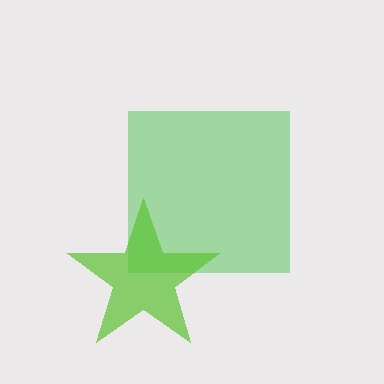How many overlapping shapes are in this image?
There are 2 overlapping shapes in the image.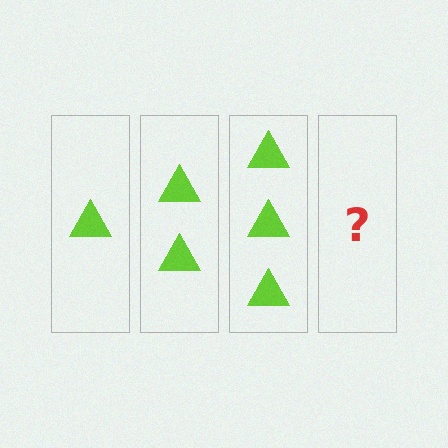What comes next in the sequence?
The next element should be 4 triangles.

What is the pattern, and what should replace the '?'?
The pattern is that each step adds one more triangle. The '?' should be 4 triangles.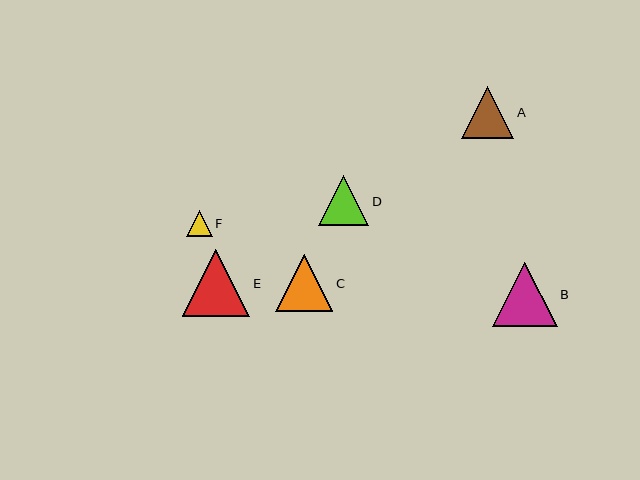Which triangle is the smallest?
Triangle F is the smallest with a size of approximately 26 pixels.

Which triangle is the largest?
Triangle E is the largest with a size of approximately 67 pixels.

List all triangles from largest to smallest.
From largest to smallest: E, B, C, A, D, F.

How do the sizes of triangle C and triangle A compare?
Triangle C and triangle A are approximately the same size.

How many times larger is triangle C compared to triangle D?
Triangle C is approximately 1.1 times the size of triangle D.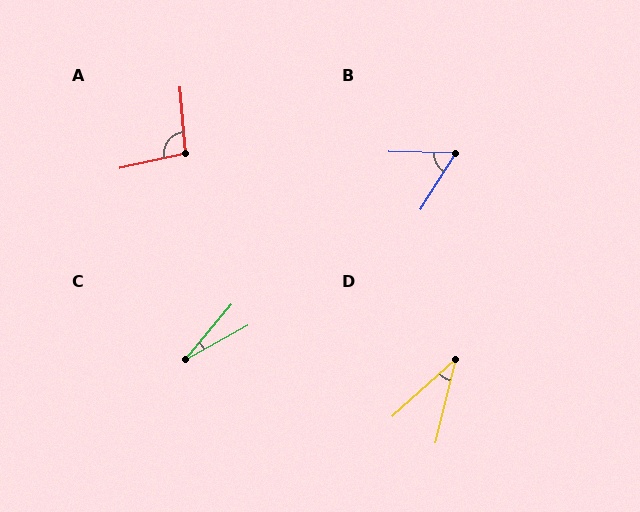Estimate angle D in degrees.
Approximately 34 degrees.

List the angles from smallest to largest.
C (21°), D (34°), B (59°), A (98°).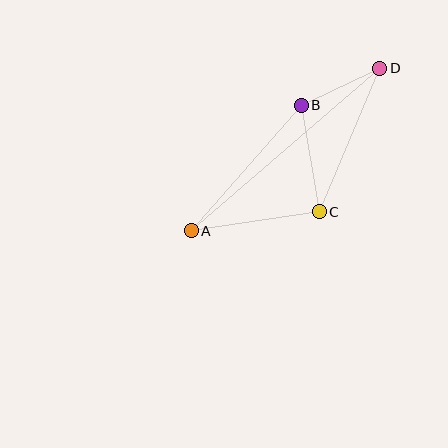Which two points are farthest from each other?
Points A and D are farthest from each other.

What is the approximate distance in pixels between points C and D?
The distance between C and D is approximately 156 pixels.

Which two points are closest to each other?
Points B and D are closest to each other.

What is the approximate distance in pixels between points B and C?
The distance between B and C is approximately 108 pixels.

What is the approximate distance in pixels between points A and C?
The distance between A and C is approximately 130 pixels.